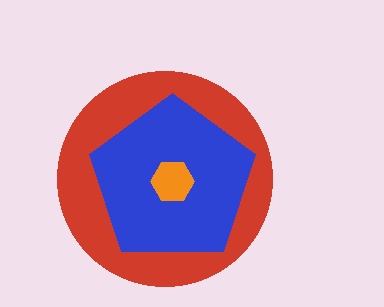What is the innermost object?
The orange hexagon.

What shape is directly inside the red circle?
The blue pentagon.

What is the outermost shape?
The red circle.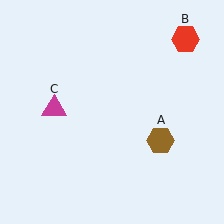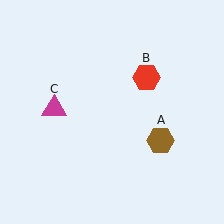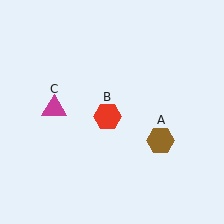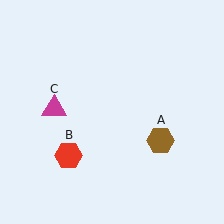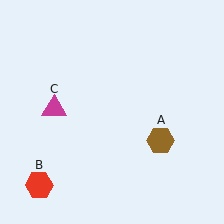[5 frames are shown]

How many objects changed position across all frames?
1 object changed position: red hexagon (object B).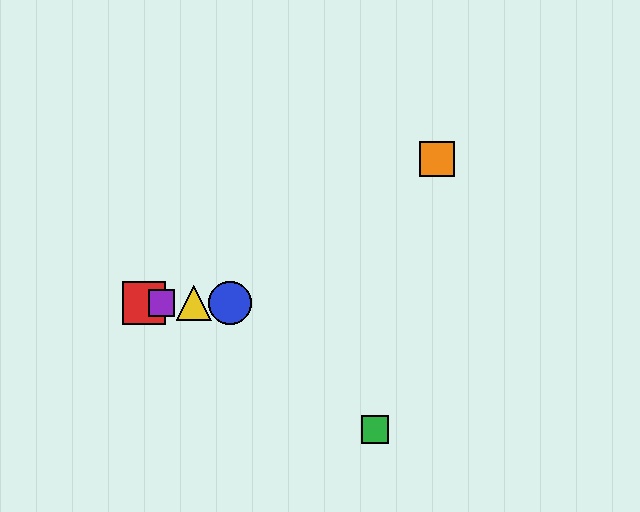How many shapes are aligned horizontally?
4 shapes (the red square, the blue circle, the yellow triangle, the purple square) are aligned horizontally.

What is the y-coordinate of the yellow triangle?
The yellow triangle is at y≈303.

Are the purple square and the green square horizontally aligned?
No, the purple square is at y≈303 and the green square is at y≈430.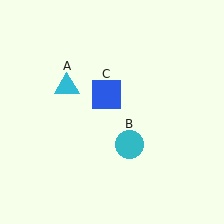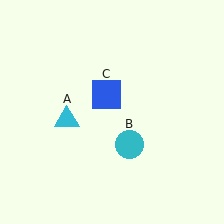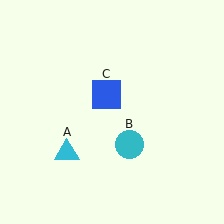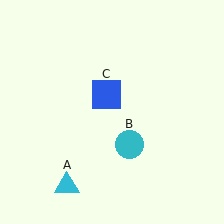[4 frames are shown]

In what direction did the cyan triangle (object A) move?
The cyan triangle (object A) moved down.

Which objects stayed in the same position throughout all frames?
Cyan circle (object B) and blue square (object C) remained stationary.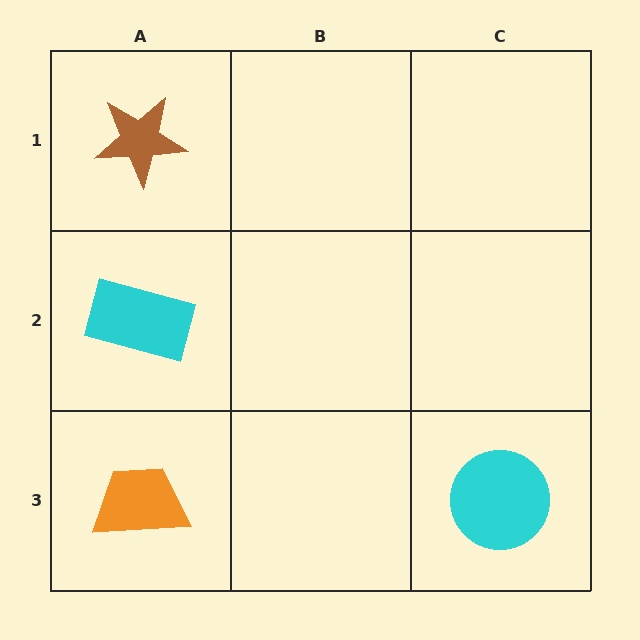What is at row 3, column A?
An orange trapezoid.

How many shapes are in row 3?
2 shapes.